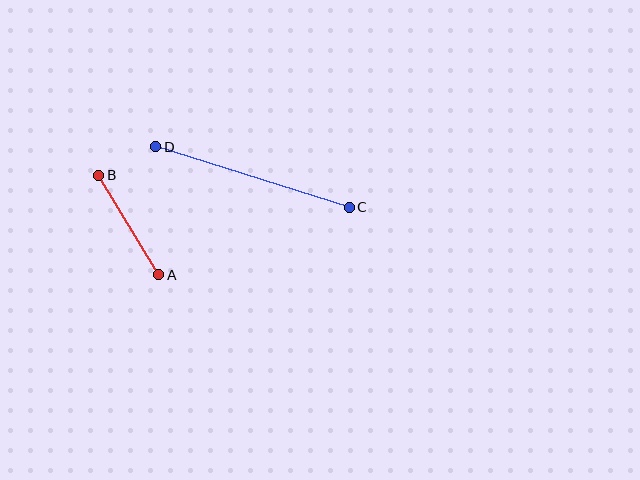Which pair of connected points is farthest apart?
Points C and D are farthest apart.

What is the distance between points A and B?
The distance is approximately 116 pixels.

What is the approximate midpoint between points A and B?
The midpoint is at approximately (129, 225) pixels.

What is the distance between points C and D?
The distance is approximately 203 pixels.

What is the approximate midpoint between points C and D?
The midpoint is at approximately (253, 177) pixels.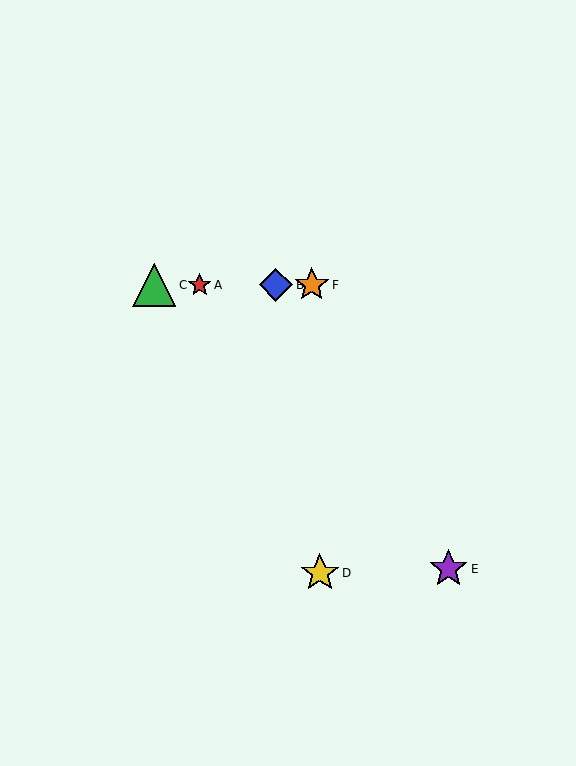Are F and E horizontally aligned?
No, F is at y≈285 and E is at y≈569.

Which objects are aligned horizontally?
Objects A, B, C, F are aligned horizontally.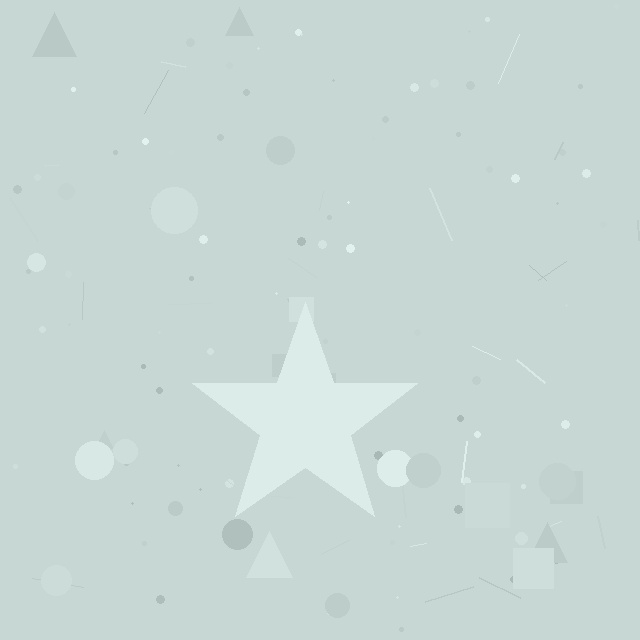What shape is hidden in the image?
A star is hidden in the image.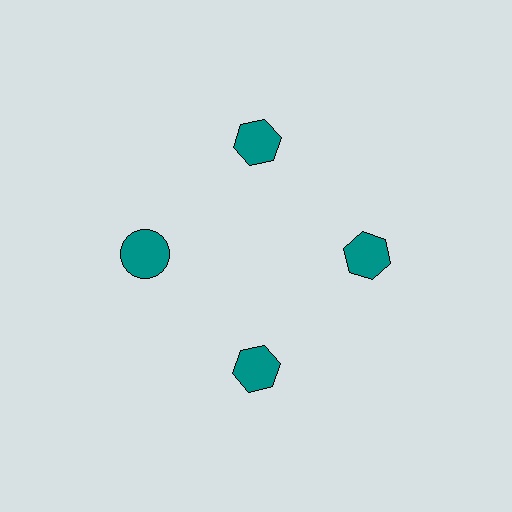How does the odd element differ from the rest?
It has a different shape: circle instead of hexagon.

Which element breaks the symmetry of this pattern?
The teal circle at roughly the 9 o'clock position breaks the symmetry. All other shapes are teal hexagons.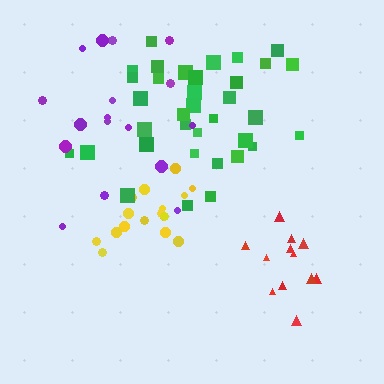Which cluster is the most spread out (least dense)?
Purple.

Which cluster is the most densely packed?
Yellow.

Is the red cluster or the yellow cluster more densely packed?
Yellow.